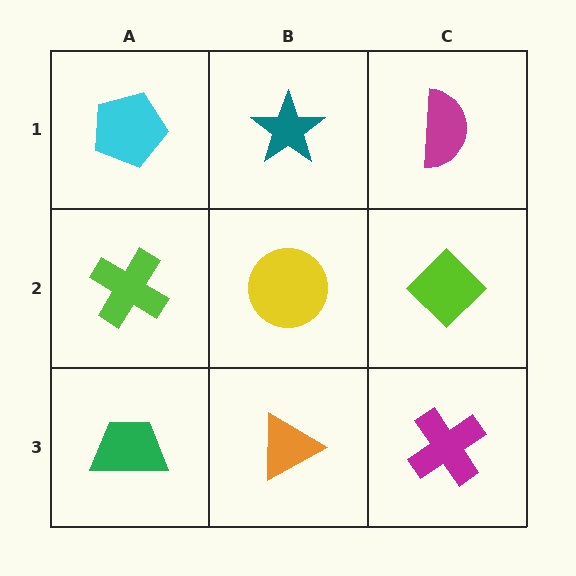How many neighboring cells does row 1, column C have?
2.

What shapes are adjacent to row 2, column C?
A magenta semicircle (row 1, column C), a magenta cross (row 3, column C), a yellow circle (row 2, column B).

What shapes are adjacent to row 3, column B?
A yellow circle (row 2, column B), a green trapezoid (row 3, column A), a magenta cross (row 3, column C).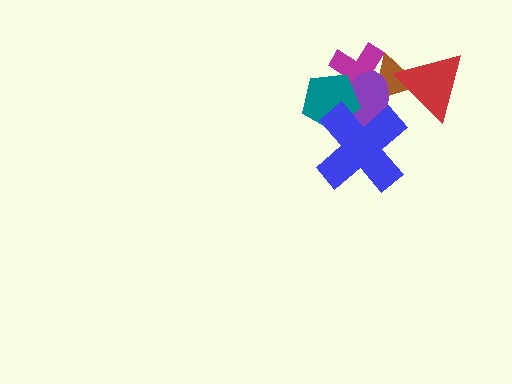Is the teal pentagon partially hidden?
Yes, it is partially covered by another shape.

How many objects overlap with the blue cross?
2 objects overlap with the blue cross.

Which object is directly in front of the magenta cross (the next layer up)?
The brown triangle is directly in front of the magenta cross.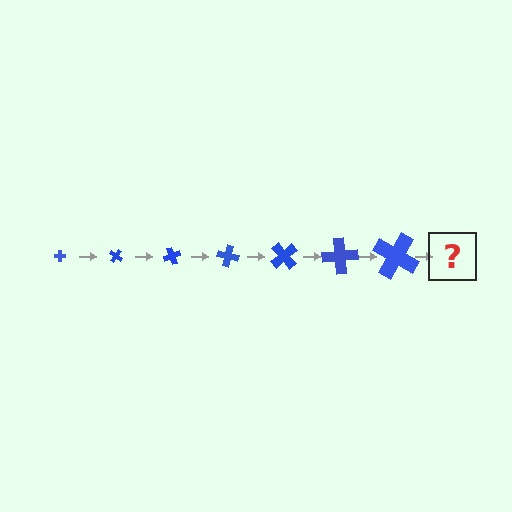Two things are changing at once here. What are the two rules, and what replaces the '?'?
The two rules are that the cross grows larger each step and it rotates 35 degrees each step. The '?' should be a cross, larger than the previous one and rotated 245 degrees from the start.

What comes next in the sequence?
The next element should be a cross, larger than the previous one and rotated 245 degrees from the start.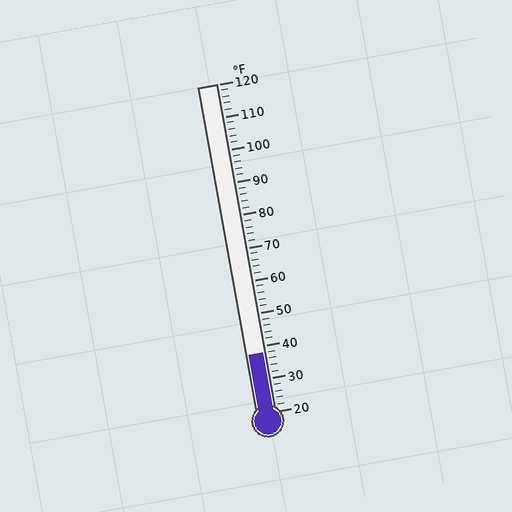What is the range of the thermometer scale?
The thermometer scale ranges from 20°F to 120°F.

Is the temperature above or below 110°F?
The temperature is below 110°F.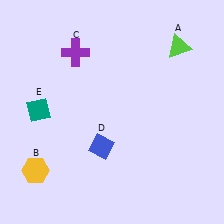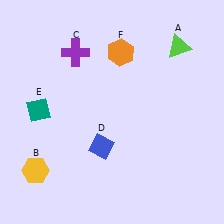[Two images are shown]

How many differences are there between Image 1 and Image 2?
There is 1 difference between the two images.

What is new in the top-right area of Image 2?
An orange hexagon (F) was added in the top-right area of Image 2.